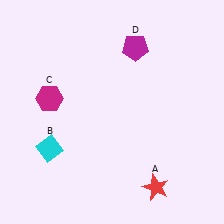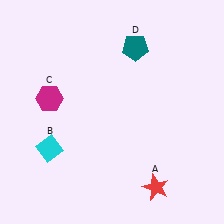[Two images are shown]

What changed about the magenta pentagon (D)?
In Image 1, D is magenta. In Image 2, it changed to teal.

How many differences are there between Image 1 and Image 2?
There is 1 difference between the two images.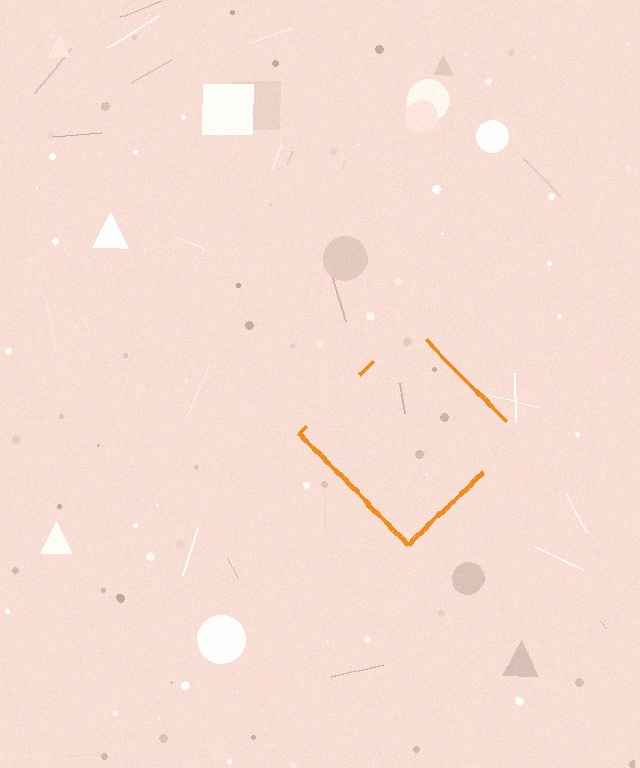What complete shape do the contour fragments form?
The contour fragments form a diamond.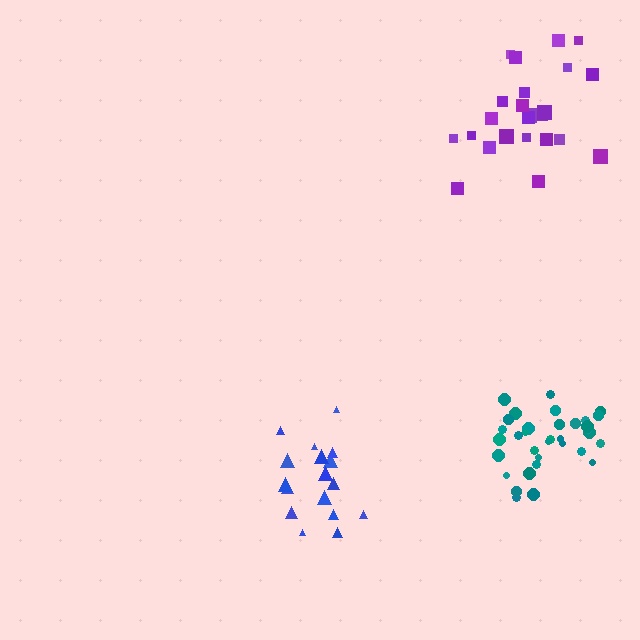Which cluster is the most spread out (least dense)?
Purple.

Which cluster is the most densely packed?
Teal.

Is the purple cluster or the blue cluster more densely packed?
Blue.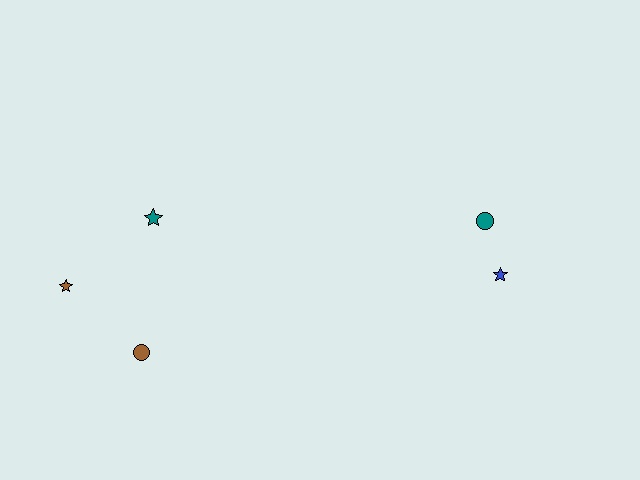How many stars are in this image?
There are 3 stars.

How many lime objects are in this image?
There are no lime objects.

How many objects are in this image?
There are 5 objects.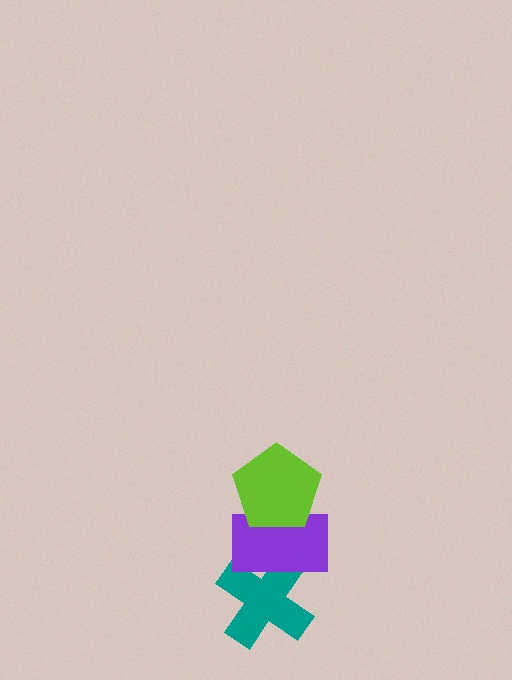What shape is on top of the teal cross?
The purple rectangle is on top of the teal cross.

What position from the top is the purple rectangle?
The purple rectangle is 2nd from the top.